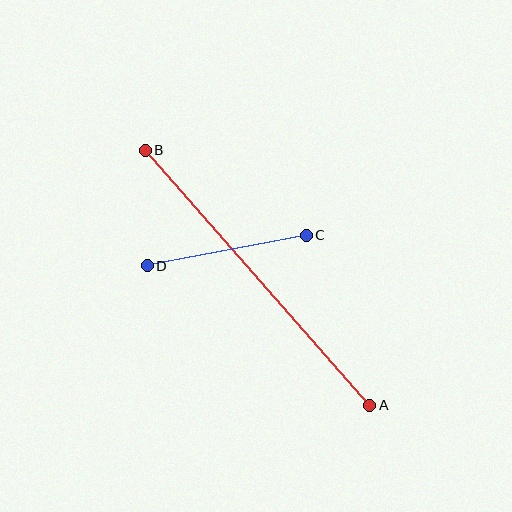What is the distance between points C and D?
The distance is approximately 162 pixels.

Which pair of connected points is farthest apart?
Points A and B are farthest apart.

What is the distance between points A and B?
The distance is approximately 340 pixels.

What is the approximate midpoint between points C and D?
The midpoint is at approximately (227, 251) pixels.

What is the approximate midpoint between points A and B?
The midpoint is at approximately (257, 278) pixels.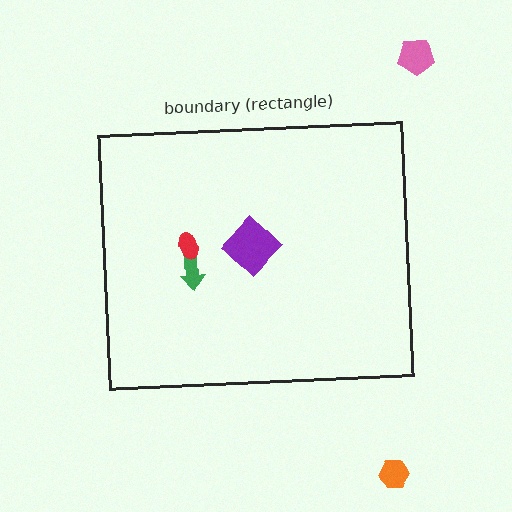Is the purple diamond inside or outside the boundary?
Inside.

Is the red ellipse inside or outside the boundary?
Inside.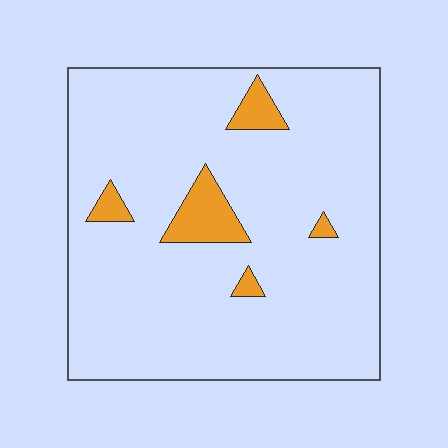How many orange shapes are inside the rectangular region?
5.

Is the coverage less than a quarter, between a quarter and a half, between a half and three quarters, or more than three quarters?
Less than a quarter.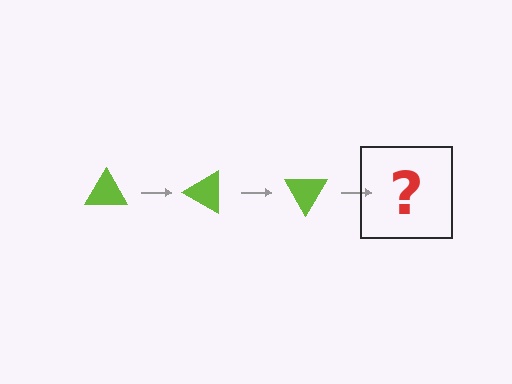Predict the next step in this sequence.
The next step is a lime triangle rotated 90 degrees.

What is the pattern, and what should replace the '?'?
The pattern is that the triangle rotates 30 degrees each step. The '?' should be a lime triangle rotated 90 degrees.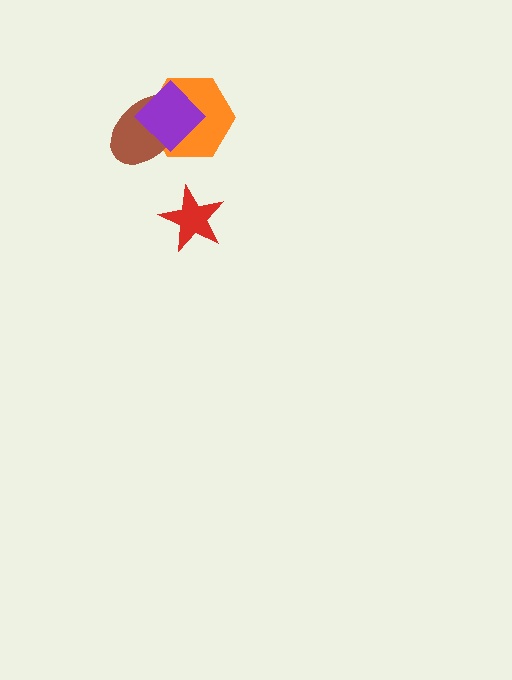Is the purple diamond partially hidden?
No, no other shape covers it.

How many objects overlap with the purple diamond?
2 objects overlap with the purple diamond.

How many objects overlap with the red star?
0 objects overlap with the red star.